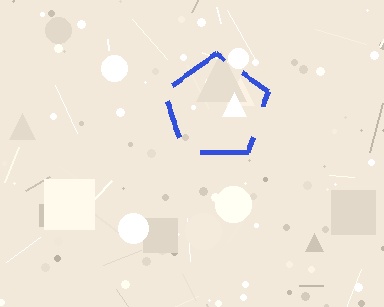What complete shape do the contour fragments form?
The contour fragments form a pentagon.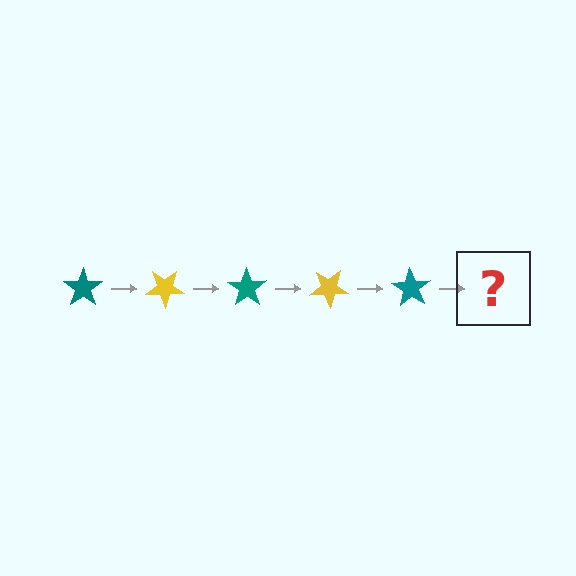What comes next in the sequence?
The next element should be a yellow star, rotated 175 degrees from the start.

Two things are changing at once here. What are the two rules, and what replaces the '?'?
The two rules are that it rotates 35 degrees each step and the color cycles through teal and yellow. The '?' should be a yellow star, rotated 175 degrees from the start.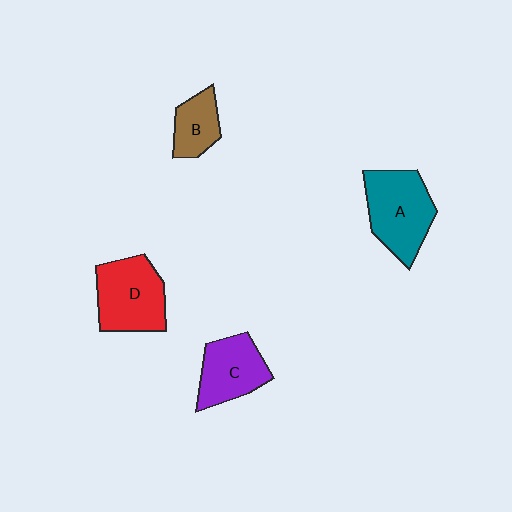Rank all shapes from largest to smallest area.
From largest to smallest: A (teal), D (red), C (purple), B (brown).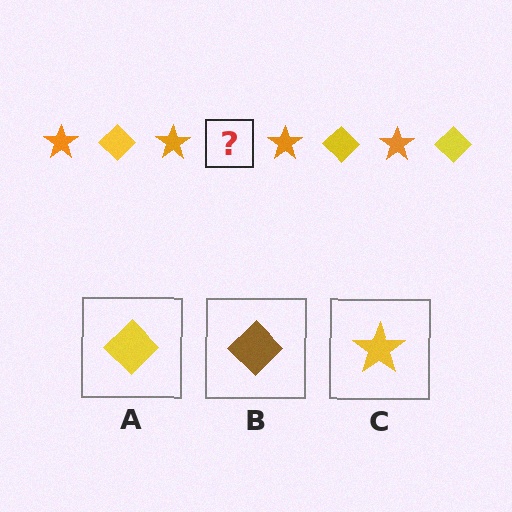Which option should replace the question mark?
Option A.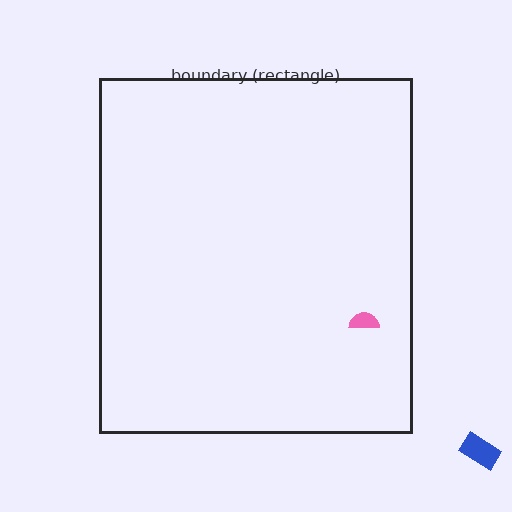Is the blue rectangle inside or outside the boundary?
Outside.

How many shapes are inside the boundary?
1 inside, 1 outside.